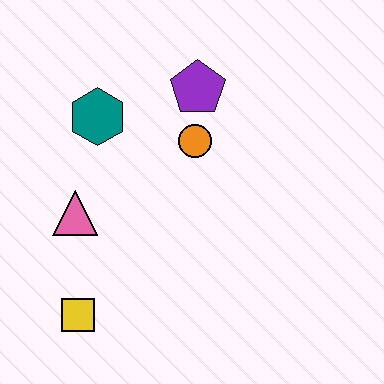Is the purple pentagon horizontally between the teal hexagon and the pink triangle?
No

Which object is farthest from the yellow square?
The purple pentagon is farthest from the yellow square.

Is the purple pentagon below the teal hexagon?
No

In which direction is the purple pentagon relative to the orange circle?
The purple pentagon is above the orange circle.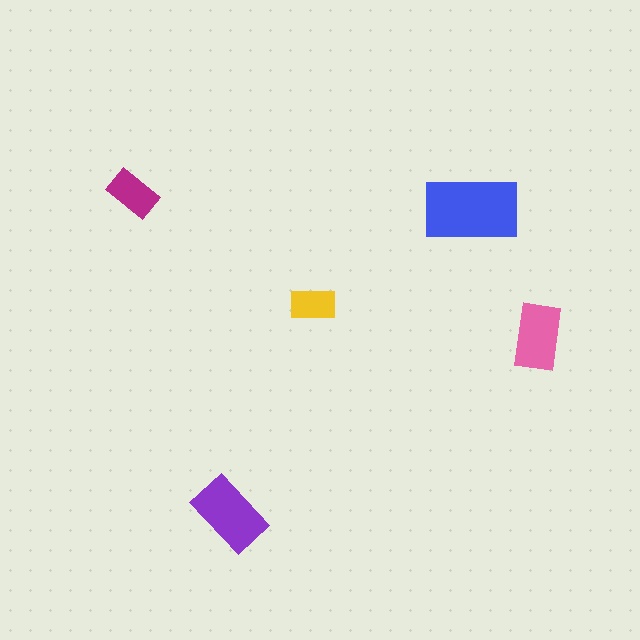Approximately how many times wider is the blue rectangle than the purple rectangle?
About 1.5 times wider.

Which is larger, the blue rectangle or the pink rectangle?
The blue one.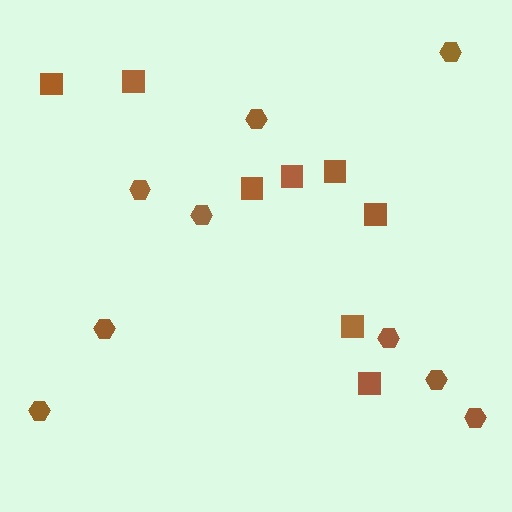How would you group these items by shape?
There are 2 groups: one group of hexagons (9) and one group of squares (8).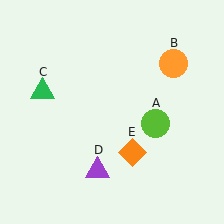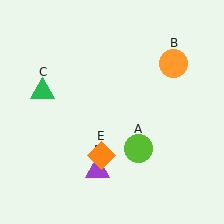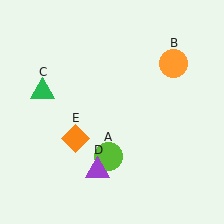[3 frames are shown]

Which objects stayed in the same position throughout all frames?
Orange circle (object B) and green triangle (object C) and purple triangle (object D) remained stationary.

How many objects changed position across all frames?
2 objects changed position: lime circle (object A), orange diamond (object E).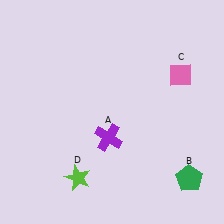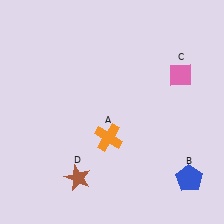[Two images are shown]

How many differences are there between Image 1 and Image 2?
There are 3 differences between the two images.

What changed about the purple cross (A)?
In Image 1, A is purple. In Image 2, it changed to orange.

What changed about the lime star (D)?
In Image 1, D is lime. In Image 2, it changed to brown.